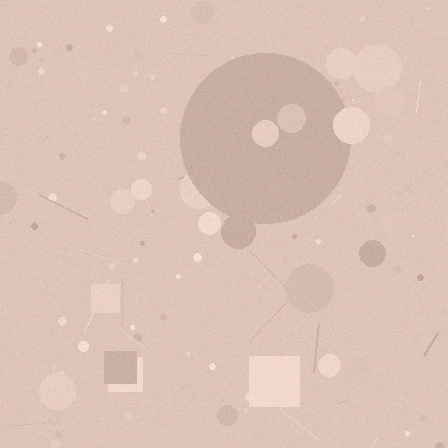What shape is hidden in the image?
A circle is hidden in the image.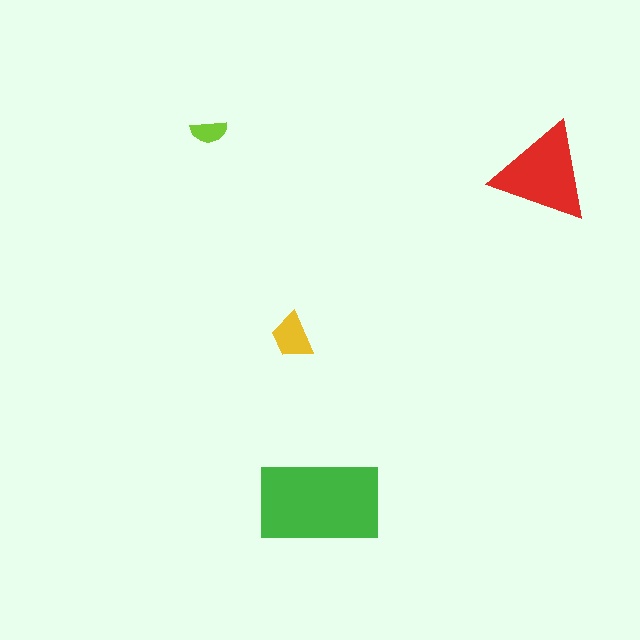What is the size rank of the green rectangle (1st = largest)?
1st.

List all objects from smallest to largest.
The lime semicircle, the yellow trapezoid, the red triangle, the green rectangle.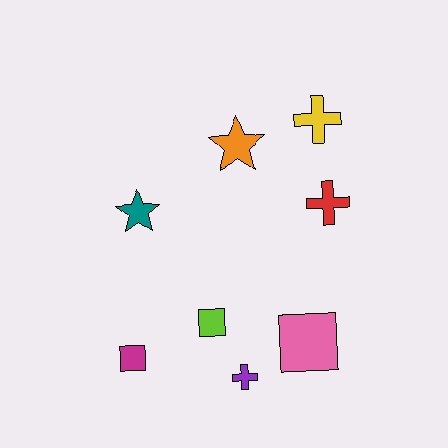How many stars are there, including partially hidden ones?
There are 2 stars.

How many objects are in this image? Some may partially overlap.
There are 8 objects.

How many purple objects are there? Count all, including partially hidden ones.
There is 1 purple object.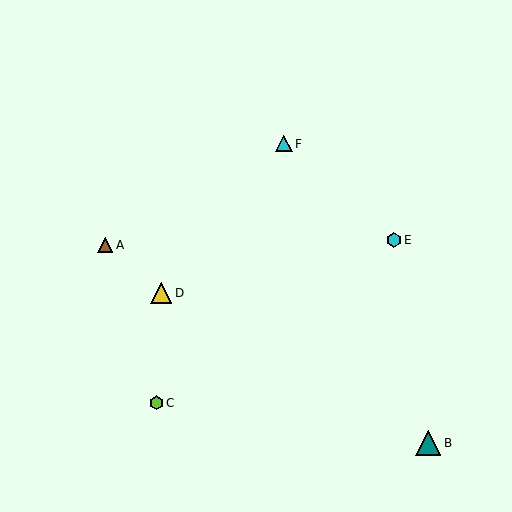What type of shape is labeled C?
Shape C is a lime hexagon.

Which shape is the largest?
The teal triangle (labeled B) is the largest.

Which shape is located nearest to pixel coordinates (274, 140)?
The cyan triangle (labeled F) at (284, 144) is nearest to that location.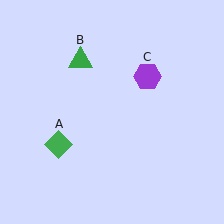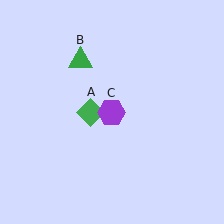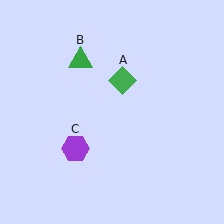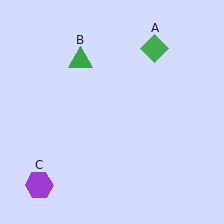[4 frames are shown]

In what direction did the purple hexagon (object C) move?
The purple hexagon (object C) moved down and to the left.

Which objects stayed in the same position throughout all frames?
Green triangle (object B) remained stationary.